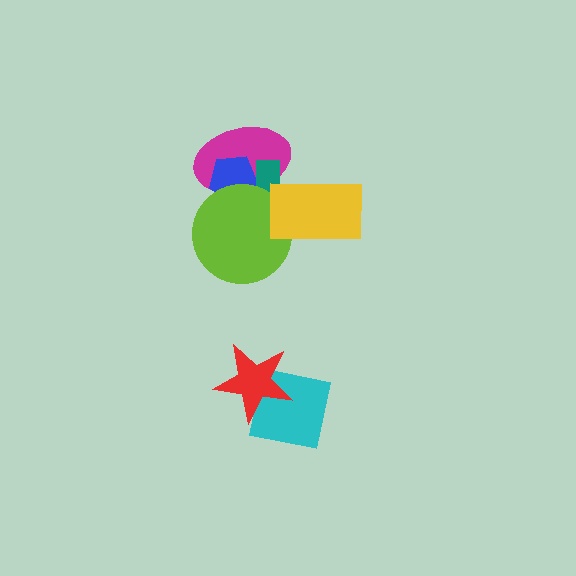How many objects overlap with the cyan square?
1 object overlaps with the cyan square.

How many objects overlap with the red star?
1 object overlaps with the red star.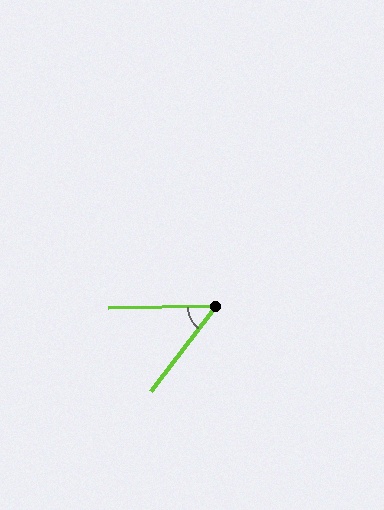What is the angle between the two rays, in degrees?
Approximately 51 degrees.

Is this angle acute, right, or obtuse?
It is acute.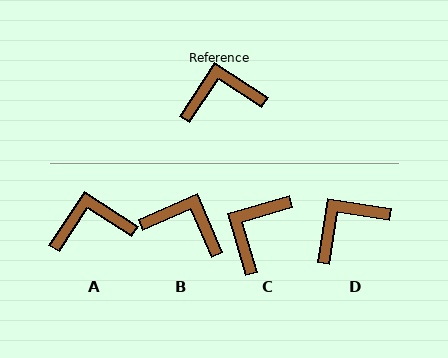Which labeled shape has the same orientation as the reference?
A.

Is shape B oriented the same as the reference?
No, it is off by about 33 degrees.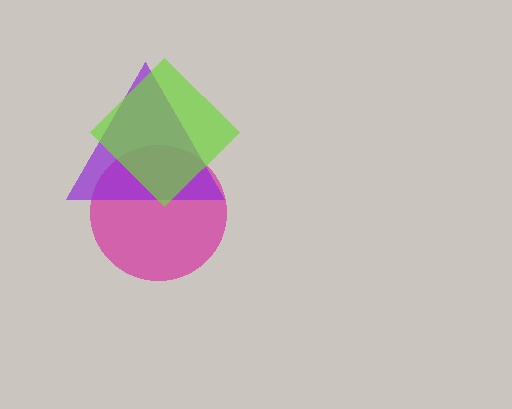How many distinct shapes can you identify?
There are 3 distinct shapes: a magenta circle, a purple triangle, a lime diamond.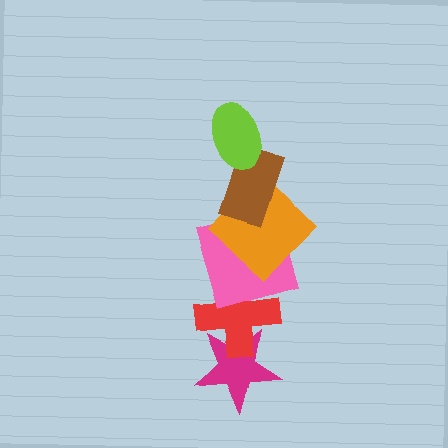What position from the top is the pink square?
The pink square is 4th from the top.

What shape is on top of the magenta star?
The red cross is on top of the magenta star.